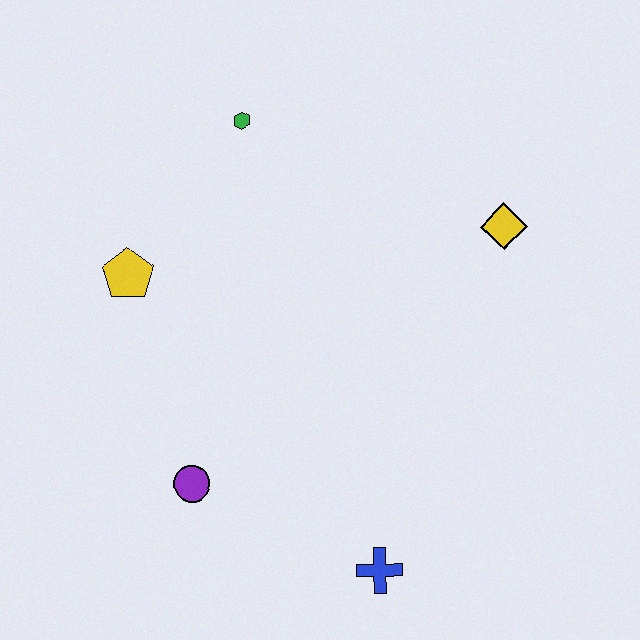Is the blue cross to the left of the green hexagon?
No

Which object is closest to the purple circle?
The blue cross is closest to the purple circle.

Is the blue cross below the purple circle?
Yes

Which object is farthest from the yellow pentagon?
The blue cross is farthest from the yellow pentagon.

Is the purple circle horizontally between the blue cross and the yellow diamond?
No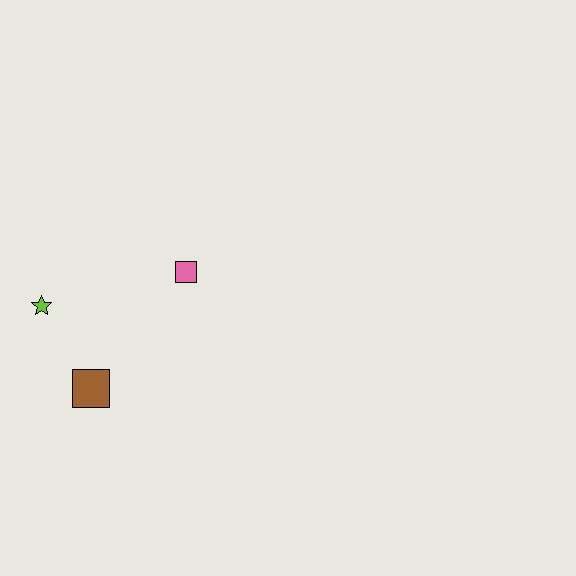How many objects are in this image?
There are 3 objects.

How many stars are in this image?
There is 1 star.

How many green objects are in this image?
There are no green objects.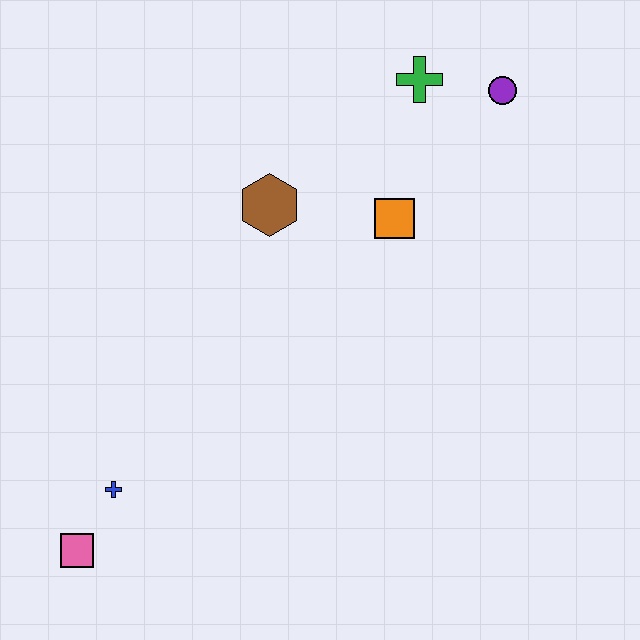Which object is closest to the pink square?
The blue cross is closest to the pink square.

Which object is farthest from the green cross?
The pink square is farthest from the green cross.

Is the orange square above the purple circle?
No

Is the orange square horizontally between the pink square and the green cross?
Yes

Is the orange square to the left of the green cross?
Yes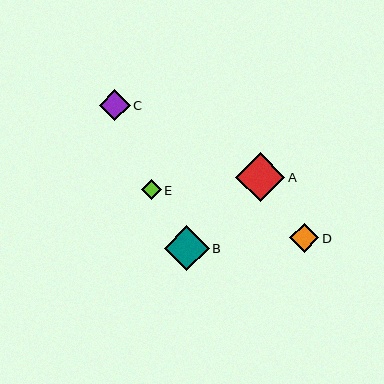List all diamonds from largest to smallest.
From largest to smallest: A, B, C, D, E.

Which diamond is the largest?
Diamond A is the largest with a size of approximately 49 pixels.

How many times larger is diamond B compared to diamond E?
Diamond B is approximately 2.2 times the size of diamond E.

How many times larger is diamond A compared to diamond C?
Diamond A is approximately 1.6 times the size of diamond C.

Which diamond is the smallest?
Diamond E is the smallest with a size of approximately 20 pixels.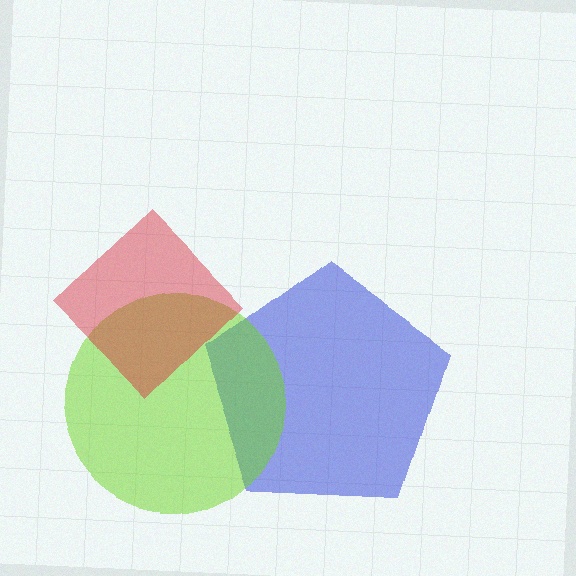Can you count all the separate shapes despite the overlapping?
Yes, there are 3 separate shapes.